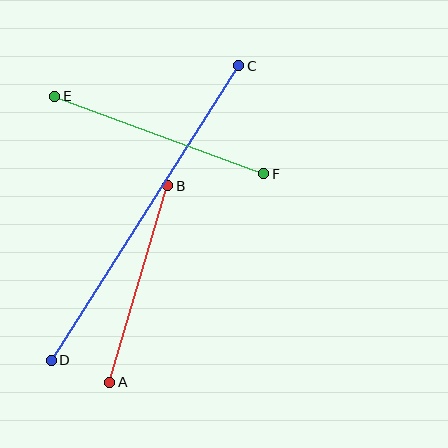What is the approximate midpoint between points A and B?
The midpoint is at approximately (139, 284) pixels.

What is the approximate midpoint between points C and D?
The midpoint is at approximately (145, 213) pixels.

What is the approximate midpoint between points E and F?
The midpoint is at approximately (159, 135) pixels.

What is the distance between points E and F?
The distance is approximately 223 pixels.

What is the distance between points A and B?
The distance is approximately 205 pixels.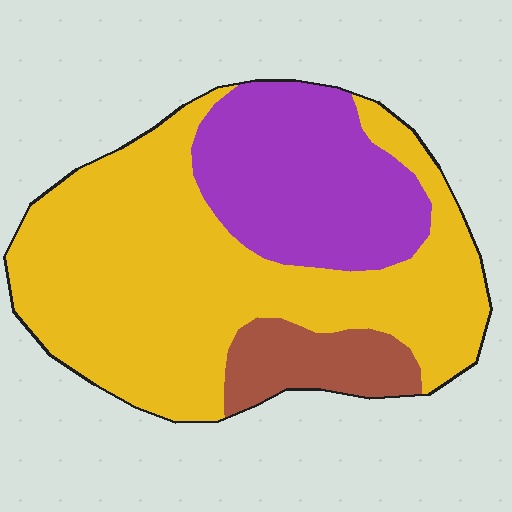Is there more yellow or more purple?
Yellow.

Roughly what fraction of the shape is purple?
Purple takes up about one quarter (1/4) of the shape.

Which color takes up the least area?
Brown, at roughly 10%.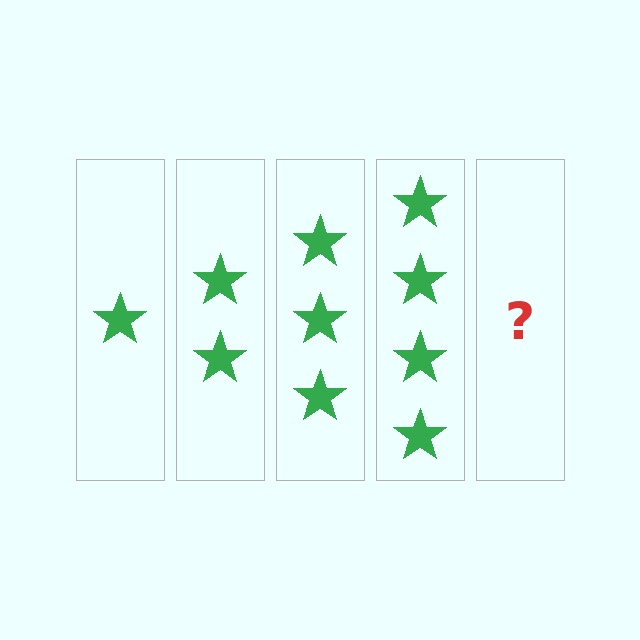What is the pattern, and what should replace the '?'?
The pattern is that each step adds one more star. The '?' should be 5 stars.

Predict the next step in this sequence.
The next step is 5 stars.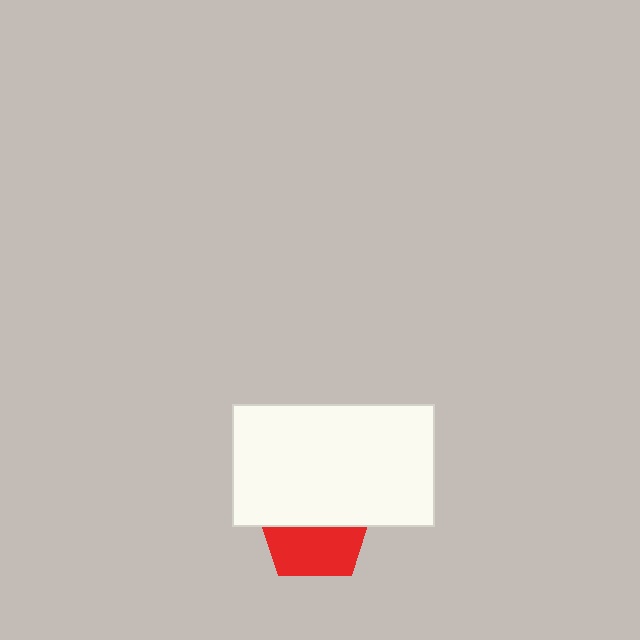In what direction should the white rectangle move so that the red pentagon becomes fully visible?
The white rectangle should move up. That is the shortest direction to clear the overlap and leave the red pentagon fully visible.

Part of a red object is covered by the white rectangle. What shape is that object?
It is a pentagon.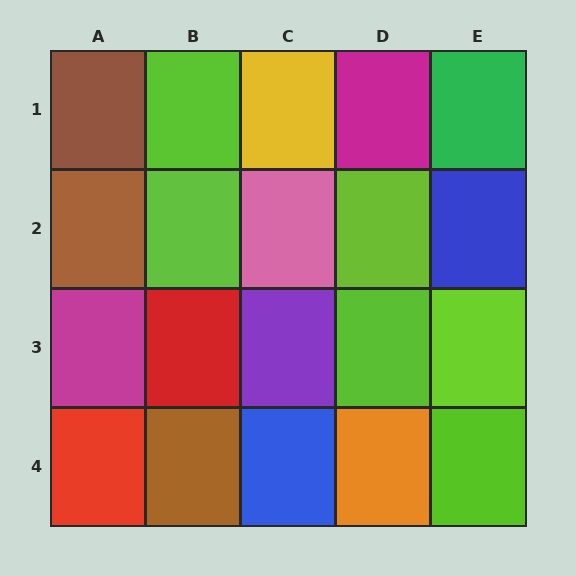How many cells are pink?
1 cell is pink.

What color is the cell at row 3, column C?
Purple.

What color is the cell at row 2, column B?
Lime.